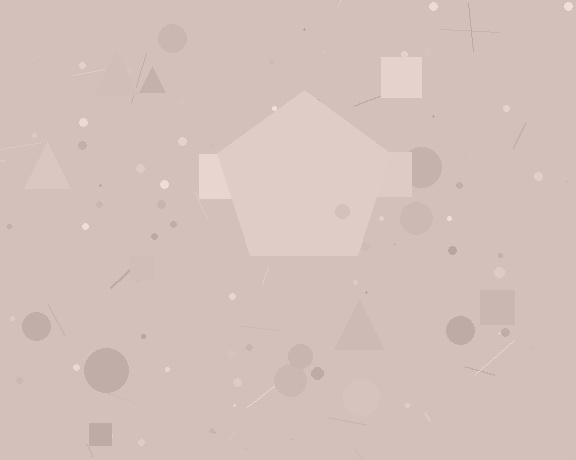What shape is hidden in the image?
A pentagon is hidden in the image.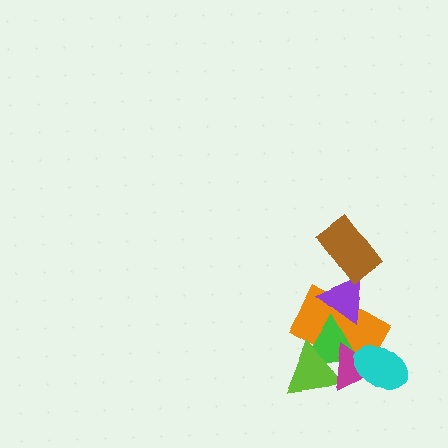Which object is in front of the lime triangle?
The magenta triangle is in front of the lime triangle.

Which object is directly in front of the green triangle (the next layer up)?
The lime triangle is directly in front of the green triangle.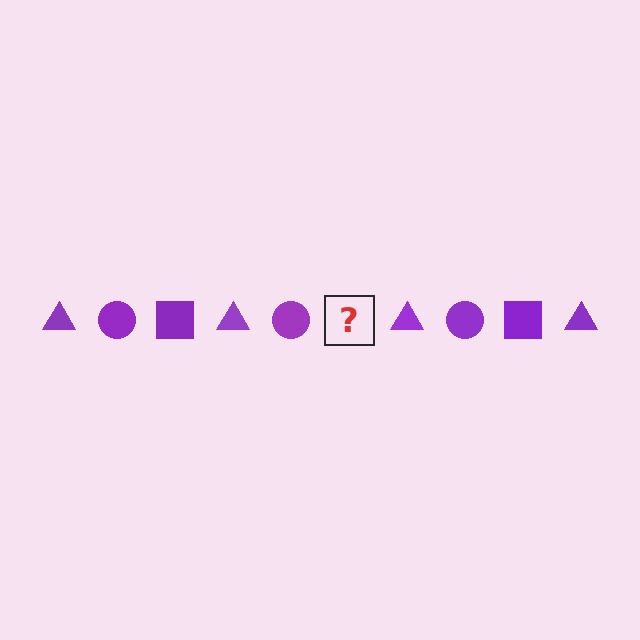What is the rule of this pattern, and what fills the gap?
The rule is that the pattern cycles through triangle, circle, square shapes in purple. The gap should be filled with a purple square.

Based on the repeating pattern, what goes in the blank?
The blank should be a purple square.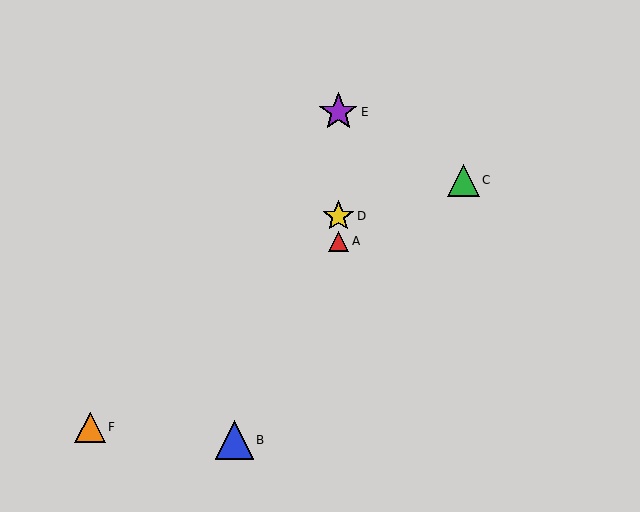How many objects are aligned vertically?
3 objects (A, D, E) are aligned vertically.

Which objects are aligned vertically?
Objects A, D, E are aligned vertically.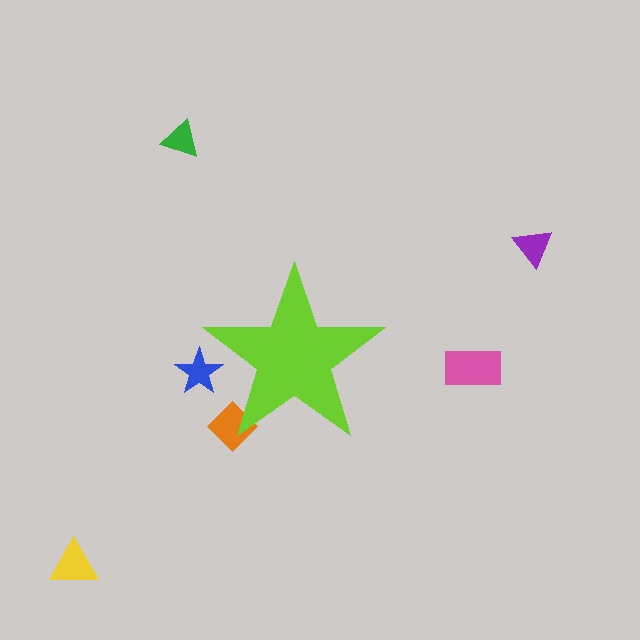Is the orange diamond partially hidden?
Yes, the orange diamond is partially hidden behind the lime star.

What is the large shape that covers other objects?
A lime star.